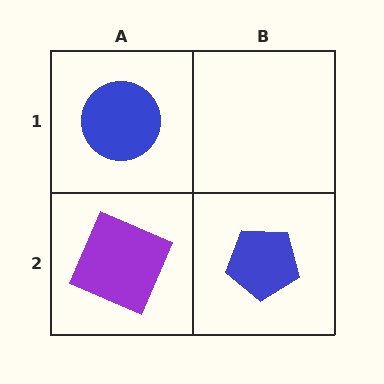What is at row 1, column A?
A blue circle.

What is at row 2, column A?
A purple square.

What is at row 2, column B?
A blue pentagon.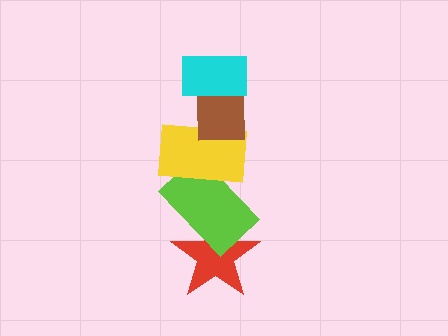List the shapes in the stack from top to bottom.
From top to bottom: the cyan rectangle, the brown rectangle, the yellow rectangle, the lime rectangle, the red star.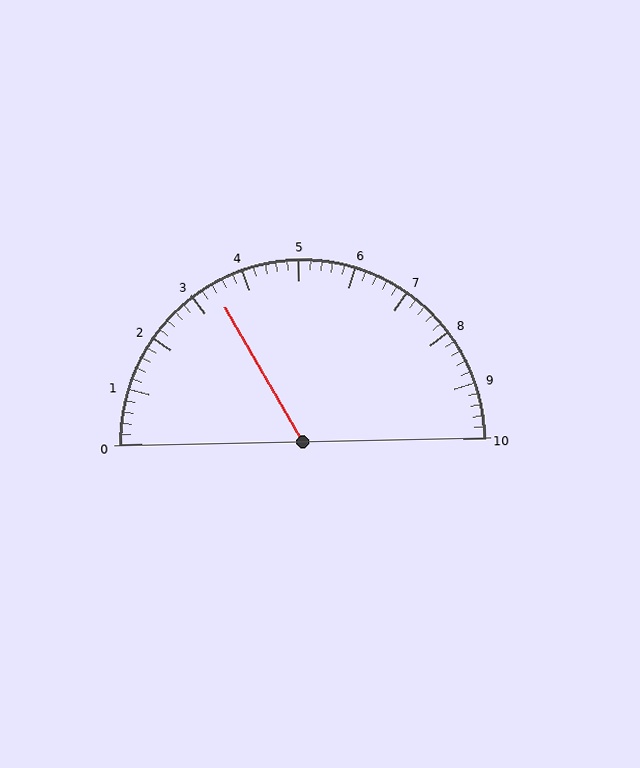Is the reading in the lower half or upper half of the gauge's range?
The reading is in the lower half of the range (0 to 10).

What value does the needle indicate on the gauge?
The needle indicates approximately 3.4.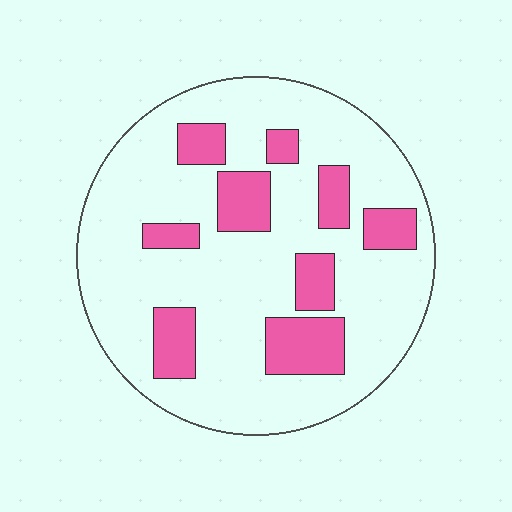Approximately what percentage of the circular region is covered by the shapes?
Approximately 20%.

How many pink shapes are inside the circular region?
9.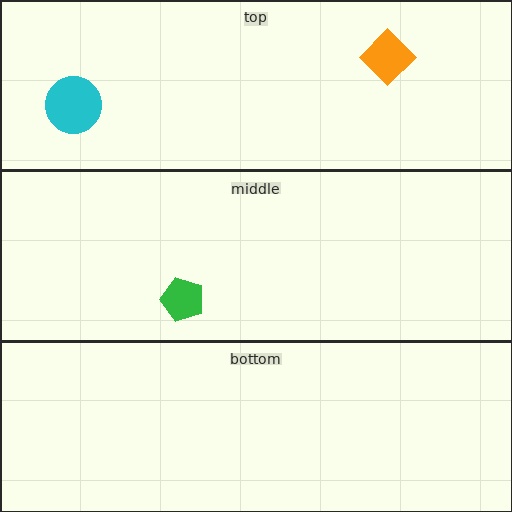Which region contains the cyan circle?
The top region.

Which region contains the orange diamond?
The top region.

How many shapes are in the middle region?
1.